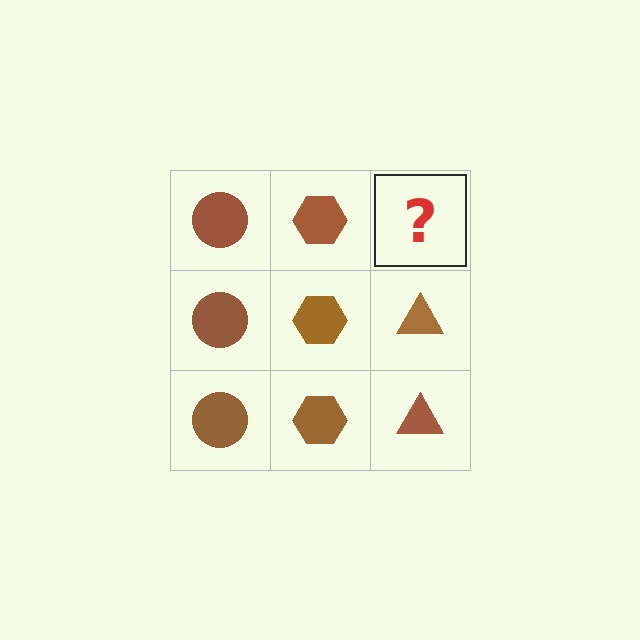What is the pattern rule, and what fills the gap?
The rule is that each column has a consistent shape. The gap should be filled with a brown triangle.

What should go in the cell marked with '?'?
The missing cell should contain a brown triangle.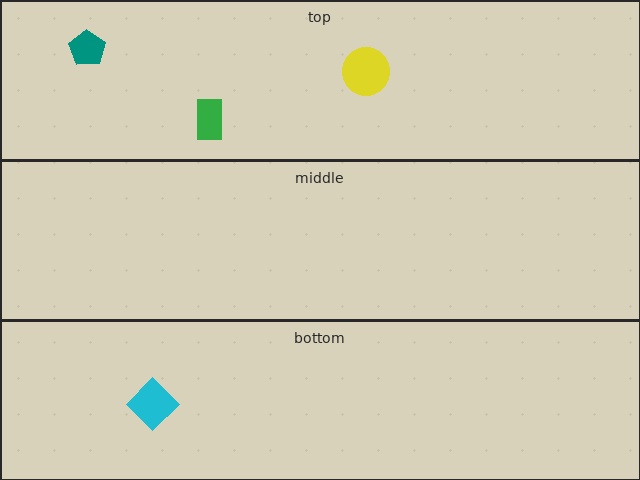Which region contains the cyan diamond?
The bottom region.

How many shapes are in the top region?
3.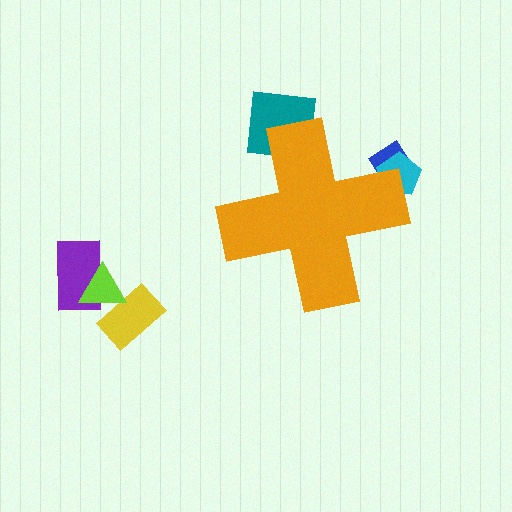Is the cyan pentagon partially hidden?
Yes, the cyan pentagon is partially hidden behind the orange cross.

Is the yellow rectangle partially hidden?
No, the yellow rectangle is fully visible.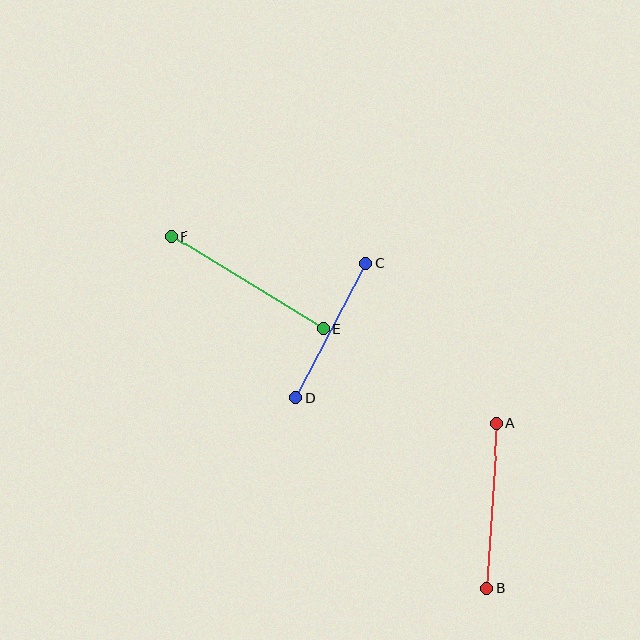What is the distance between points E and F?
The distance is approximately 178 pixels.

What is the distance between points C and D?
The distance is approximately 152 pixels.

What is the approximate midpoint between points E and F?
The midpoint is at approximately (247, 283) pixels.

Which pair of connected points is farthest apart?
Points E and F are farthest apart.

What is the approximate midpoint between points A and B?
The midpoint is at approximately (492, 506) pixels.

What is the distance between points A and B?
The distance is approximately 165 pixels.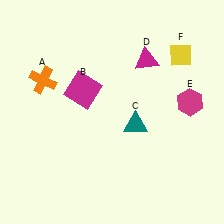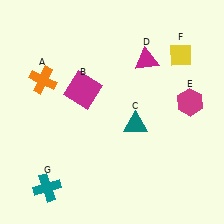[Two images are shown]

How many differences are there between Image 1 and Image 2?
There is 1 difference between the two images.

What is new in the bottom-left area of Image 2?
A teal cross (G) was added in the bottom-left area of Image 2.